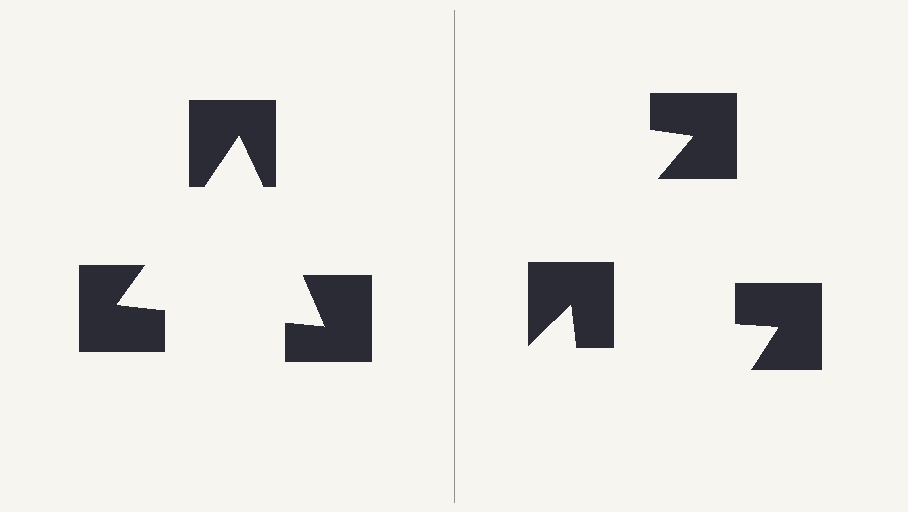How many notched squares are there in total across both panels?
6 — 3 on each side.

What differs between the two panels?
The notched squares are positioned identically on both sides; only the wedge orientations differ. On the left they align to a triangle; on the right they are misaligned.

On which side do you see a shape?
An illusory triangle appears on the left side. On the right side the wedge cuts are rotated, so no coherent shape forms.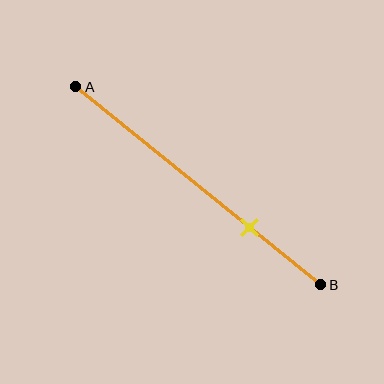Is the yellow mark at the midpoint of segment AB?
No, the mark is at about 70% from A, not at the 50% midpoint.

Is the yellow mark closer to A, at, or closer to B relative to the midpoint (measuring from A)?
The yellow mark is closer to point B than the midpoint of segment AB.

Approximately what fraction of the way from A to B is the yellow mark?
The yellow mark is approximately 70% of the way from A to B.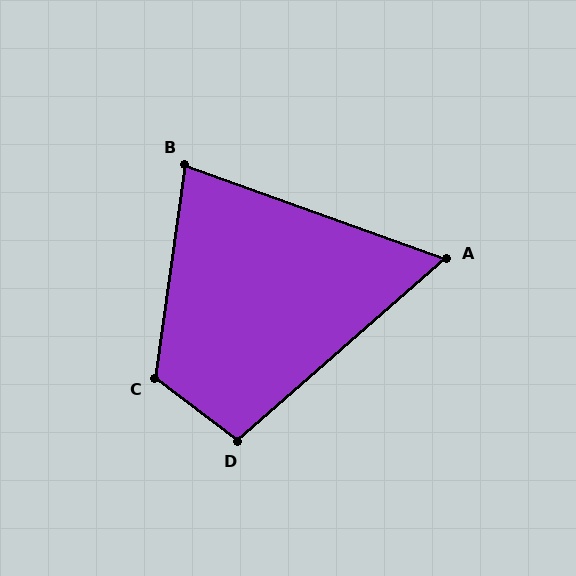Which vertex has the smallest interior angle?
A, at approximately 61 degrees.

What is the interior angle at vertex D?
Approximately 102 degrees (obtuse).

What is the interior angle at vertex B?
Approximately 78 degrees (acute).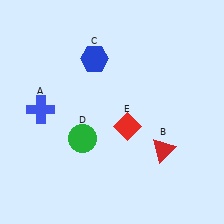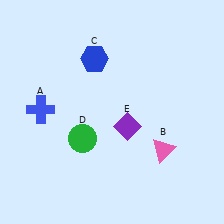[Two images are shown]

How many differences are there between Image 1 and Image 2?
There are 2 differences between the two images.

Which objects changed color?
B changed from red to pink. E changed from red to purple.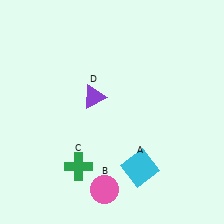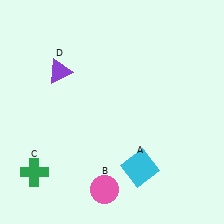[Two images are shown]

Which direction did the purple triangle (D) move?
The purple triangle (D) moved left.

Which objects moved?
The objects that moved are: the green cross (C), the purple triangle (D).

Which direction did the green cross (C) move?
The green cross (C) moved left.